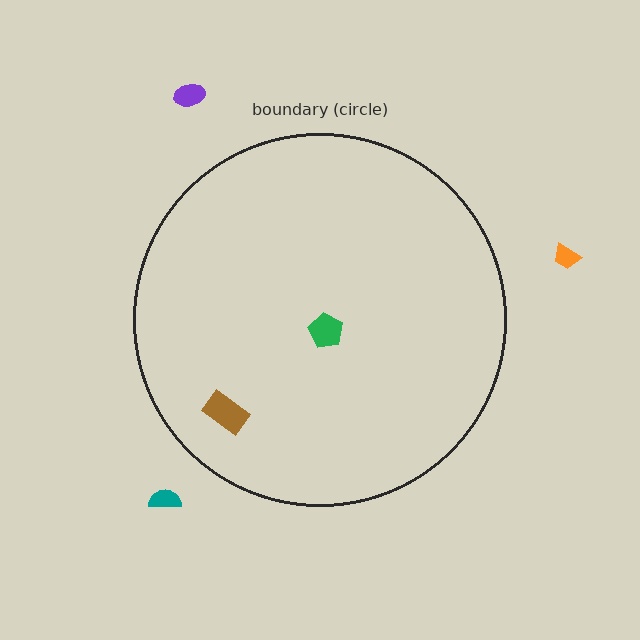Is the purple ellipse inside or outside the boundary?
Outside.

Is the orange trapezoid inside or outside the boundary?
Outside.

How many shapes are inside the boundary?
2 inside, 3 outside.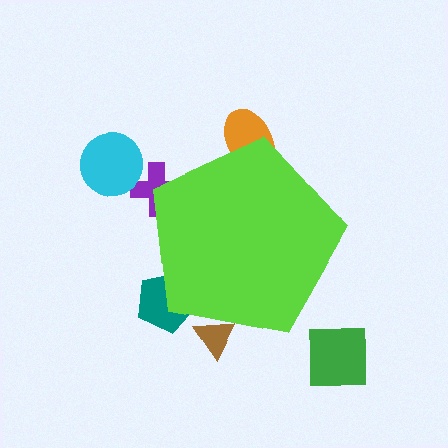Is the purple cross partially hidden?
Yes, the purple cross is partially hidden behind the lime pentagon.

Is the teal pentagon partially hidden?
Yes, the teal pentagon is partially hidden behind the lime pentagon.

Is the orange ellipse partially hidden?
Yes, the orange ellipse is partially hidden behind the lime pentagon.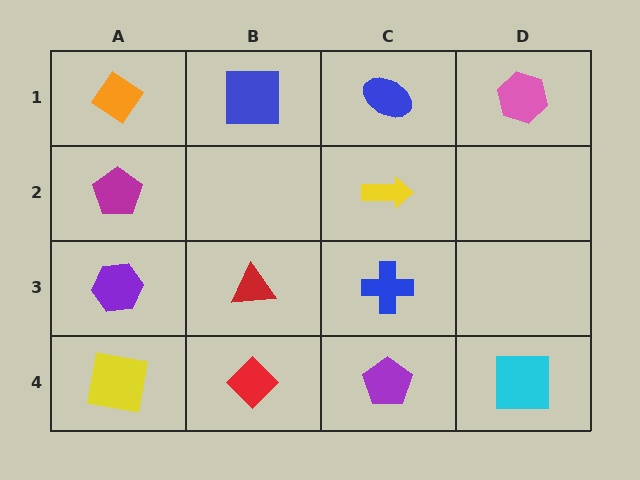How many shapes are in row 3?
3 shapes.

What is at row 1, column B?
A blue square.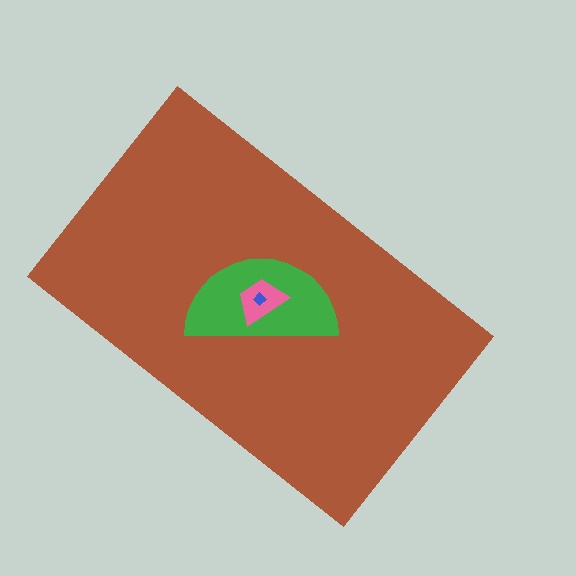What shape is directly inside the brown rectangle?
The green semicircle.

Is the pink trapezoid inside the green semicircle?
Yes.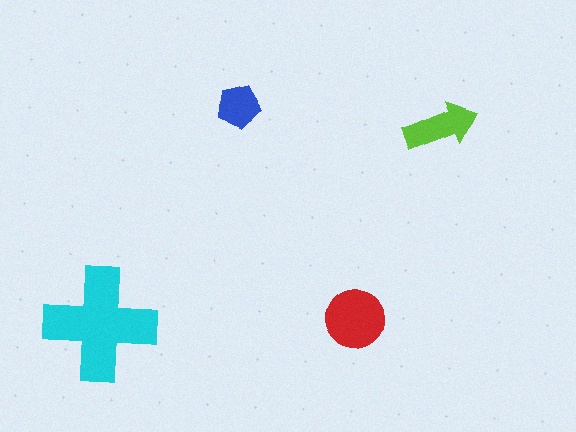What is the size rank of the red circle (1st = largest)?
2nd.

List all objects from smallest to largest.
The blue pentagon, the lime arrow, the red circle, the cyan cross.